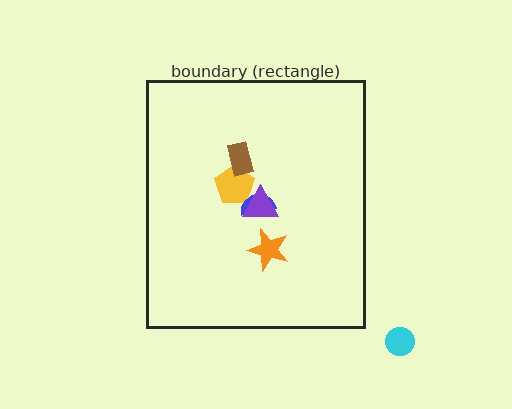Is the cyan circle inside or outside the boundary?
Outside.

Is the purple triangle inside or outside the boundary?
Inside.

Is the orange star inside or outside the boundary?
Inside.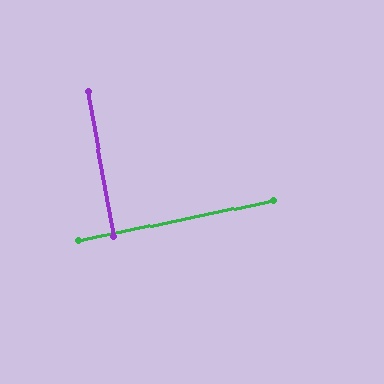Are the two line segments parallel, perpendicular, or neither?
Perpendicular — they meet at approximately 89°.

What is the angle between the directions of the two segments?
Approximately 89 degrees.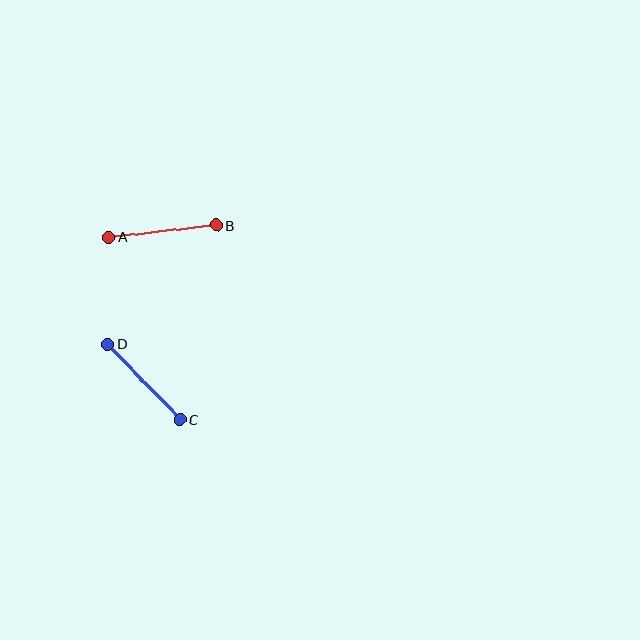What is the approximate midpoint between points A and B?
The midpoint is at approximately (163, 231) pixels.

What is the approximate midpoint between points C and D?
The midpoint is at approximately (144, 382) pixels.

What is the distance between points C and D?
The distance is approximately 104 pixels.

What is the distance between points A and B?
The distance is approximately 108 pixels.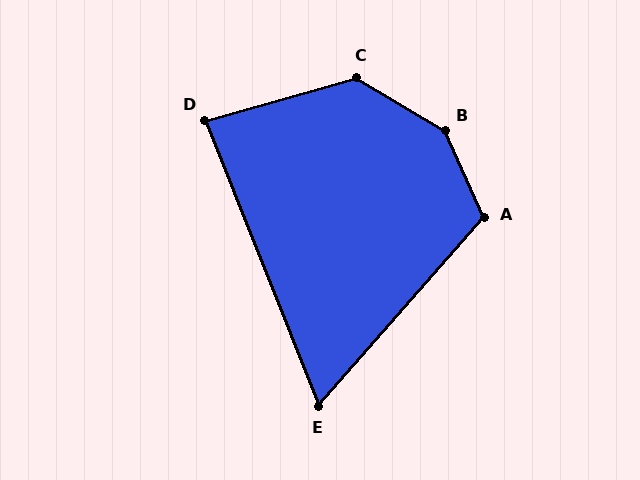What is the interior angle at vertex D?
Approximately 84 degrees (acute).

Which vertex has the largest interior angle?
B, at approximately 145 degrees.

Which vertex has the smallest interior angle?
E, at approximately 63 degrees.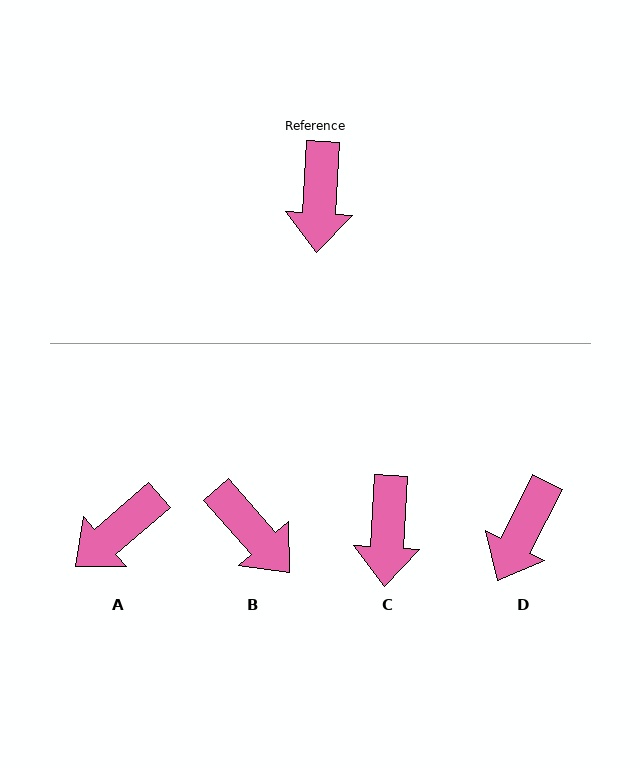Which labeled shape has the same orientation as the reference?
C.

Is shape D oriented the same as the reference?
No, it is off by about 24 degrees.